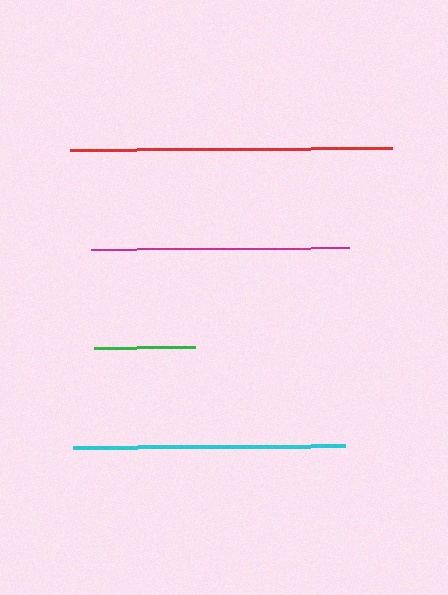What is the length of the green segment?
The green segment is approximately 101 pixels long.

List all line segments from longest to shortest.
From longest to shortest: red, cyan, magenta, green.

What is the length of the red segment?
The red segment is approximately 322 pixels long.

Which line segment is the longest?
The red line is the longest at approximately 322 pixels.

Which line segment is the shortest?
The green line is the shortest at approximately 101 pixels.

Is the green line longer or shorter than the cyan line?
The cyan line is longer than the green line.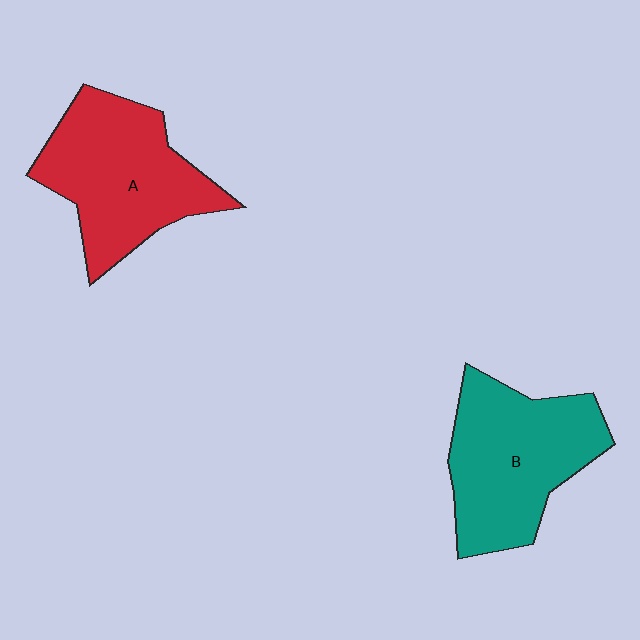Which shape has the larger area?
Shape A (red).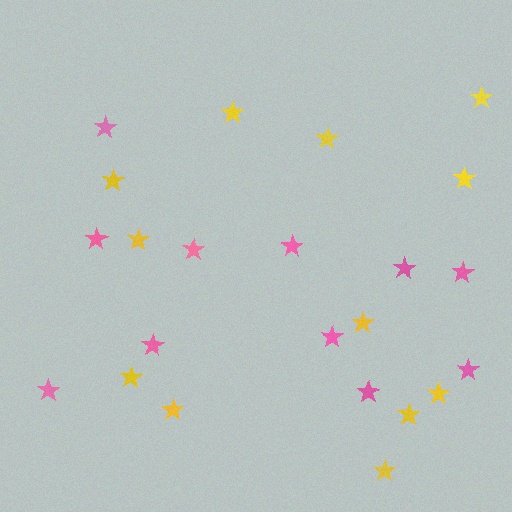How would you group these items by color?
There are 2 groups: one group of yellow stars (12) and one group of pink stars (11).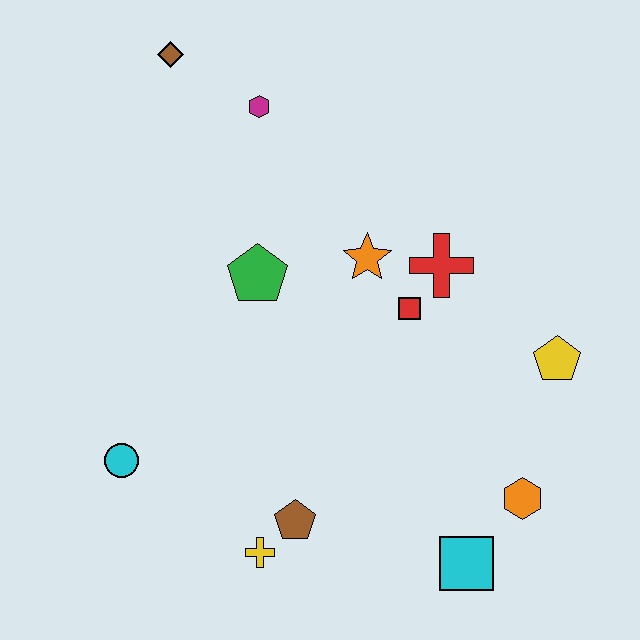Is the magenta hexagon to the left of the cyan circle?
No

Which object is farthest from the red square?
The brown diamond is farthest from the red square.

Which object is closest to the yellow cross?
The brown pentagon is closest to the yellow cross.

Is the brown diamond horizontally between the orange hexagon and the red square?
No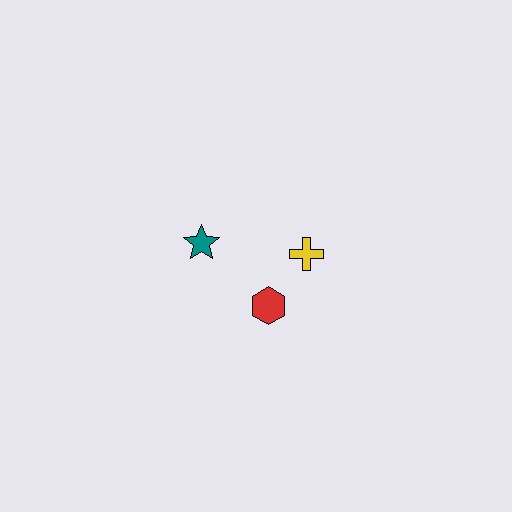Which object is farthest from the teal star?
The yellow cross is farthest from the teal star.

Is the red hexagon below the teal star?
Yes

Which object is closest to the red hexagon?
The yellow cross is closest to the red hexagon.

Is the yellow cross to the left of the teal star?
No